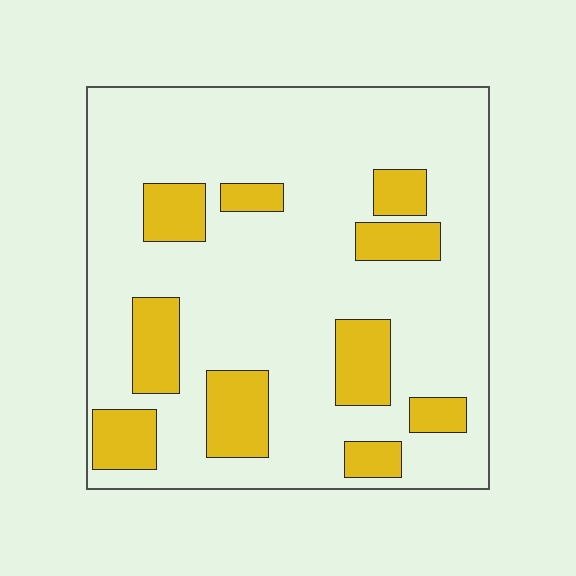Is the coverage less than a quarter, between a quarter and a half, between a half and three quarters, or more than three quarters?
Less than a quarter.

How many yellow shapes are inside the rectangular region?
10.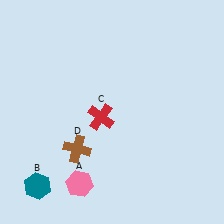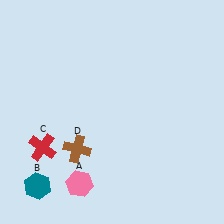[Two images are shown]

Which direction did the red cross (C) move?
The red cross (C) moved left.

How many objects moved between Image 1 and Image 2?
1 object moved between the two images.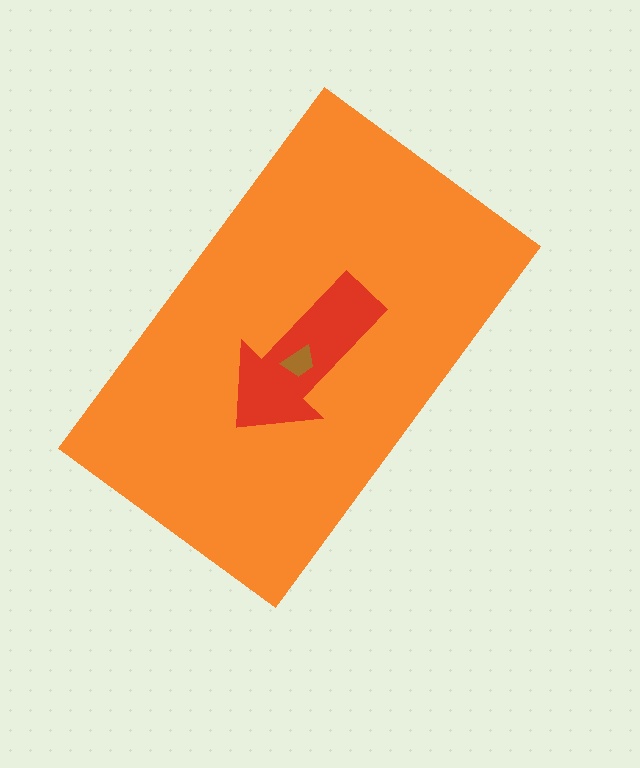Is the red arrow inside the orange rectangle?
Yes.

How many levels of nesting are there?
3.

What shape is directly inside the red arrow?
The brown trapezoid.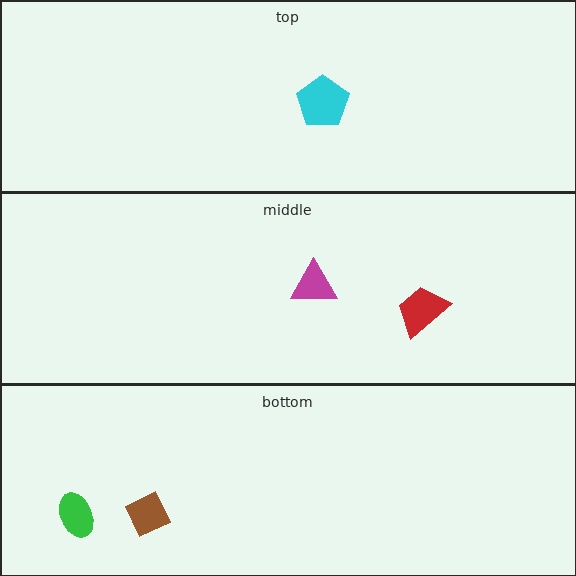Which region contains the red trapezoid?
The middle region.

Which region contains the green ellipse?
The bottom region.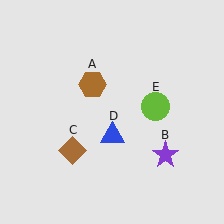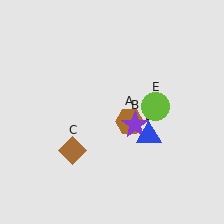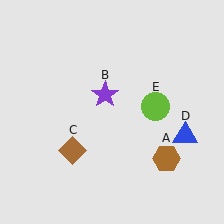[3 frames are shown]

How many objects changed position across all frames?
3 objects changed position: brown hexagon (object A), purple star (object B), blue triangle (object D).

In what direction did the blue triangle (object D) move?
The blue triangle (object D) moved right.